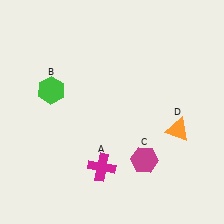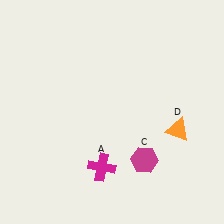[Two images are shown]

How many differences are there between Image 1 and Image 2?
There is 1 difference between the two images.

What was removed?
The green hexagon (B) was removed in Image 2.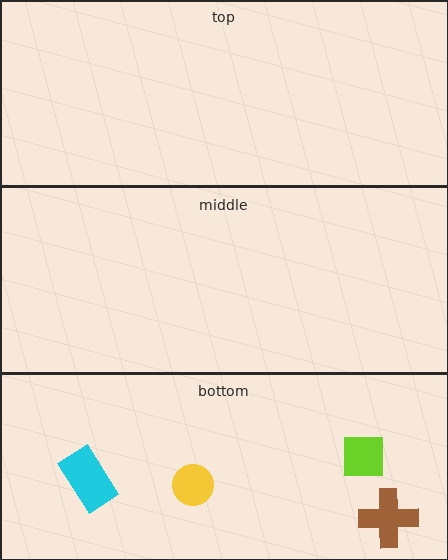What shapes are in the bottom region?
The brown cross, the cyan rectangle, the yellow circle, the lime square.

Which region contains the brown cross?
The bottom region.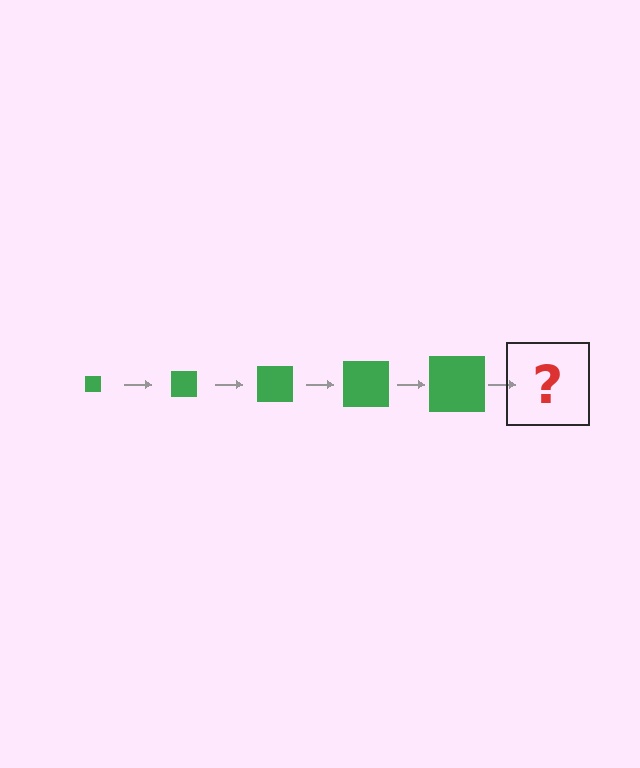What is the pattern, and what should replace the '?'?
The pattern is that the square gets progressively larger each step. The '?' should be a green square, larger than the previous one.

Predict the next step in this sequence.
The next step is a green square, larger than the previous one.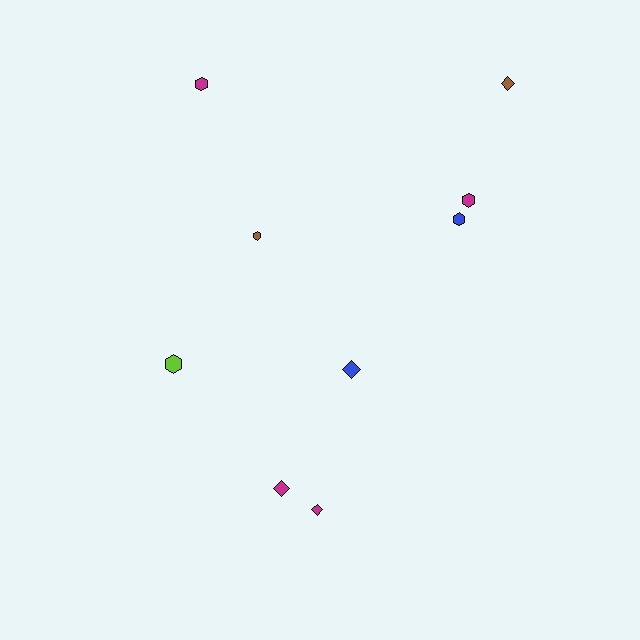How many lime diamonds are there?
There are no lime diamonds.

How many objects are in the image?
There are 9 objects.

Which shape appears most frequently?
Hexagon, with 5 objects.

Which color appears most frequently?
Magenta, with 4 objects.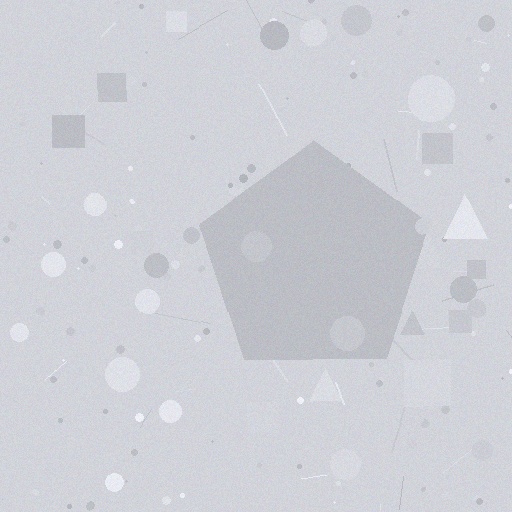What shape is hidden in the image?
A pentagon is hidden in the image.